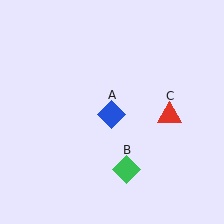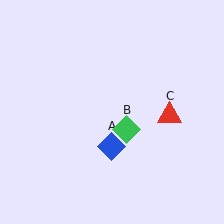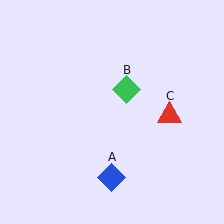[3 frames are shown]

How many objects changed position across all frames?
2 objects changed position: blue diamond (object A), green diamond (object B).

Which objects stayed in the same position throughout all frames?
Red triangle (object C) remained stationary.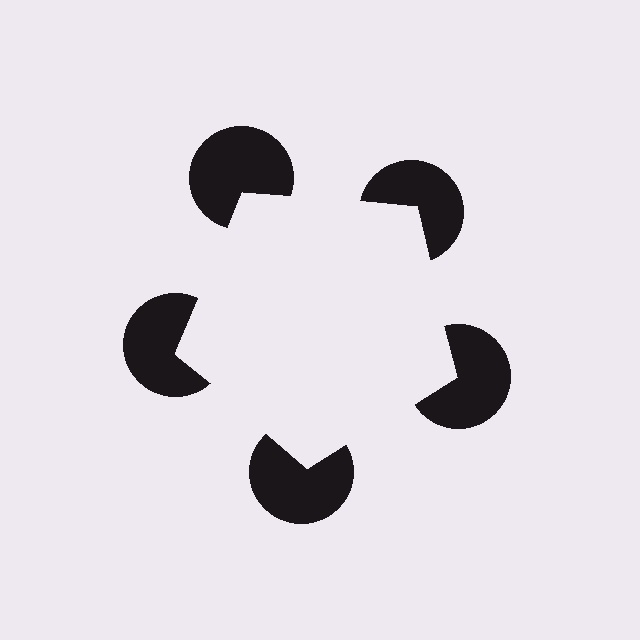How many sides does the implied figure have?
5 sides.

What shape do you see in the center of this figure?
An illusory pentagon — its edges are inferred from the aligned wedge cuts in the pac-man discs, not physically drawn.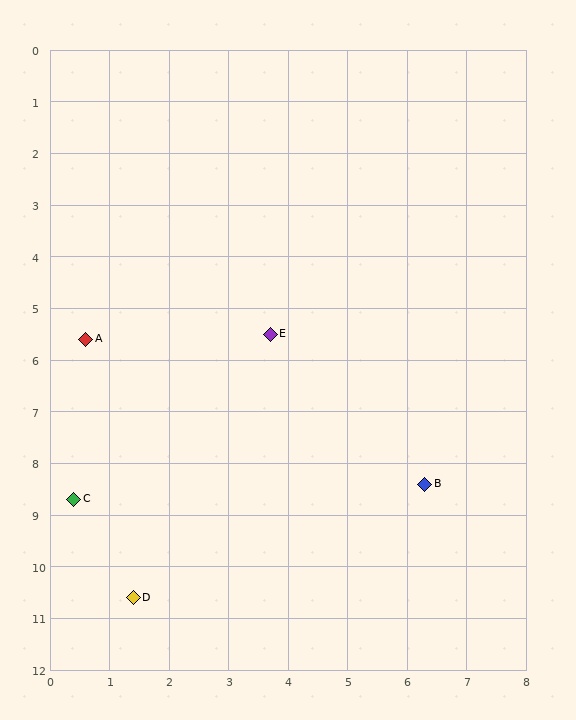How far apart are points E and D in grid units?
Points E and D are about 5.6 grid units apart.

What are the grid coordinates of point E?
Point E is at approximately (3.7, 5.5).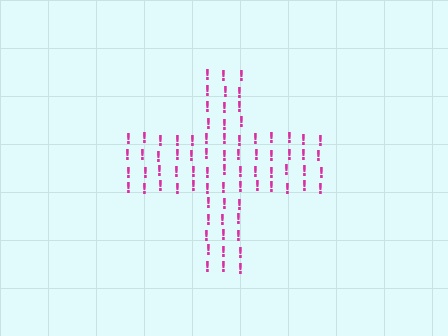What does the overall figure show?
The overall figure shows a cross.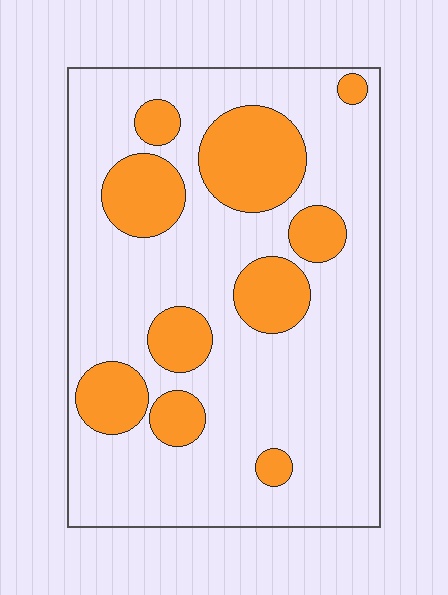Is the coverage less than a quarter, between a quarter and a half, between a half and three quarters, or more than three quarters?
Between a quarter and a half.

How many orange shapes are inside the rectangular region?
10.